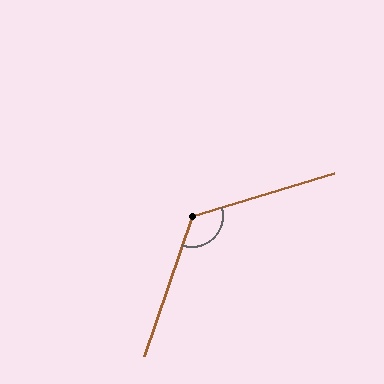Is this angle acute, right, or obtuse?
It is obtuse.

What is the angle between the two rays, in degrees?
Approximately 125 degrees.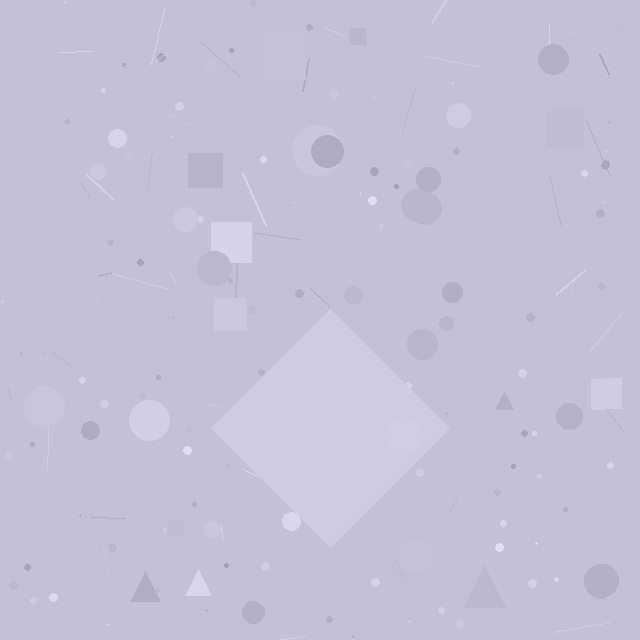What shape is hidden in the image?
A diamond is hidden in the image.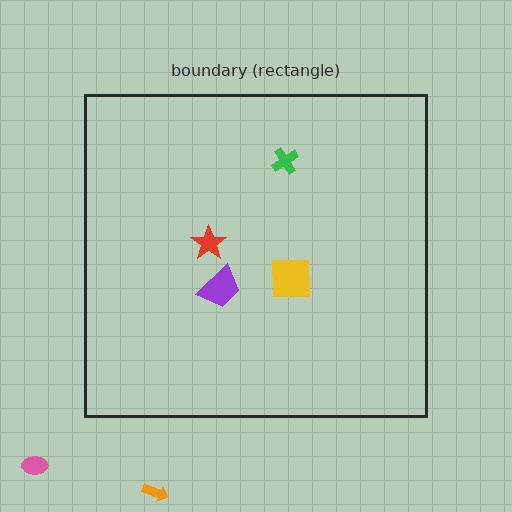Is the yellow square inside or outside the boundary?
Inside.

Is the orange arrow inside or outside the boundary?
Outside.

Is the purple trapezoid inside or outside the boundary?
Inside.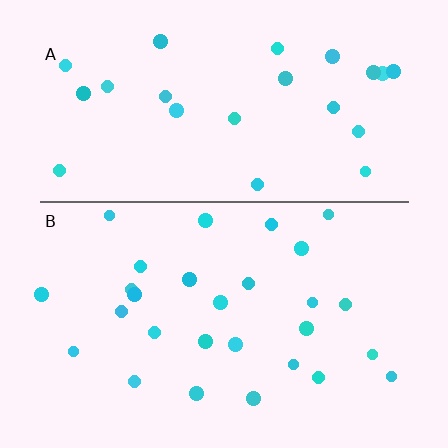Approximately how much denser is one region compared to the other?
Approximately 1.2× — region B over region A.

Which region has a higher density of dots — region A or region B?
B (the bottom).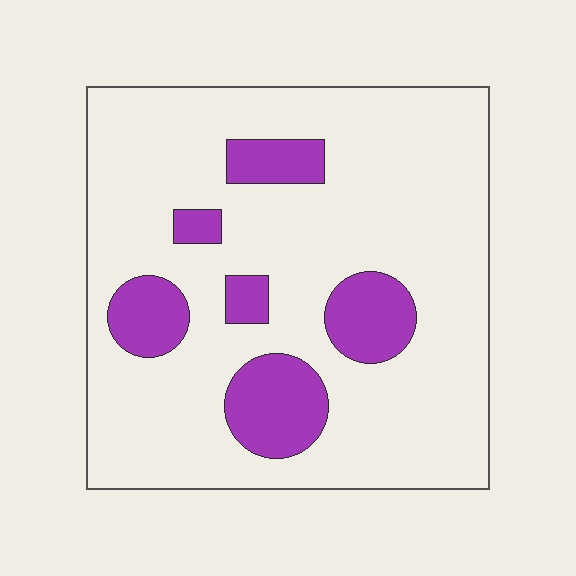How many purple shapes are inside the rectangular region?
6.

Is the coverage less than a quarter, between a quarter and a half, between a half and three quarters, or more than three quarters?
Less than a quarter.